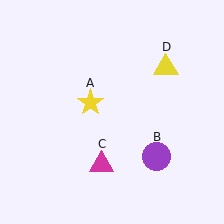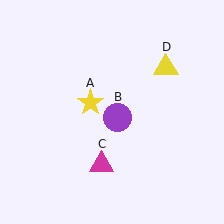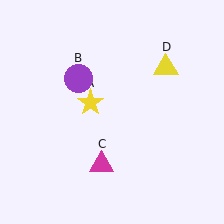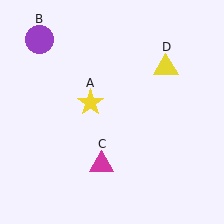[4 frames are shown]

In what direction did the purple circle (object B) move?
The purple circle (object B) moved up and to the left.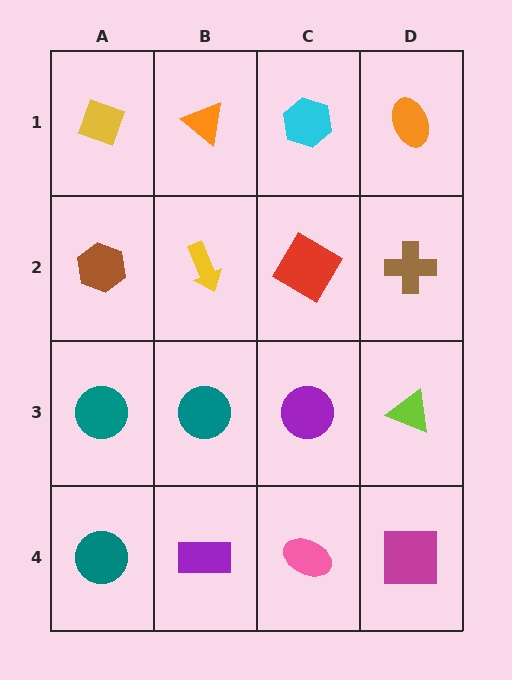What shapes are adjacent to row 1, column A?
A brown hexagon (row 2, column A), an orange triangle (row 1, column B).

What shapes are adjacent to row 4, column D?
A lime triangle (row 3, column D), a pink ellipse (row 4, column C).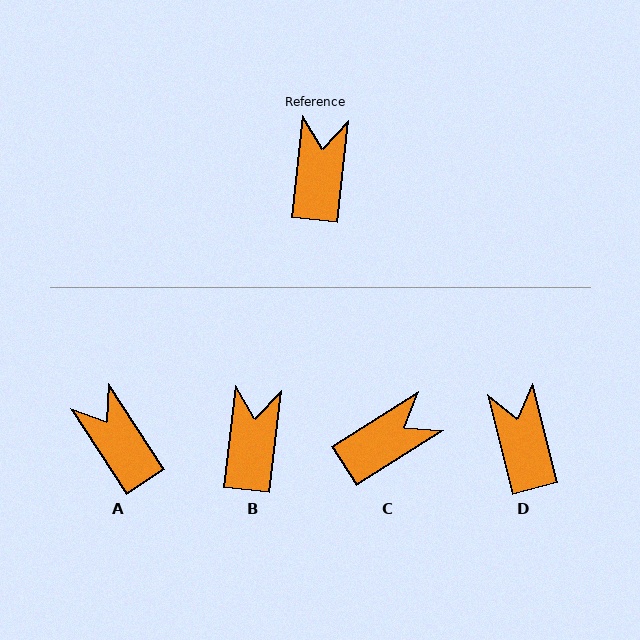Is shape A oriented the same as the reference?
No, it is off by about 39 degrees.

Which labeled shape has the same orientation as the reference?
B.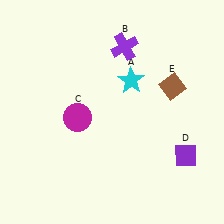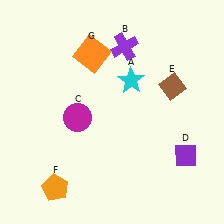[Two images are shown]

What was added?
An orange pentagon (F), an orange square (G) were added in Image 2.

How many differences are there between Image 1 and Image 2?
There are 2 differences between the two images.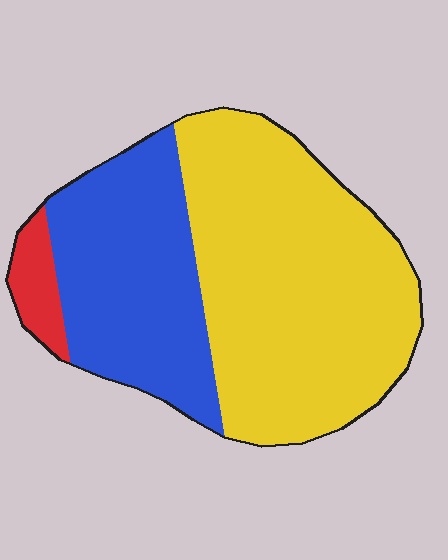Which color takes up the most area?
Yellow, at roughly 60%.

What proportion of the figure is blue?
Blue takes up about one third (1/3) of the figure.